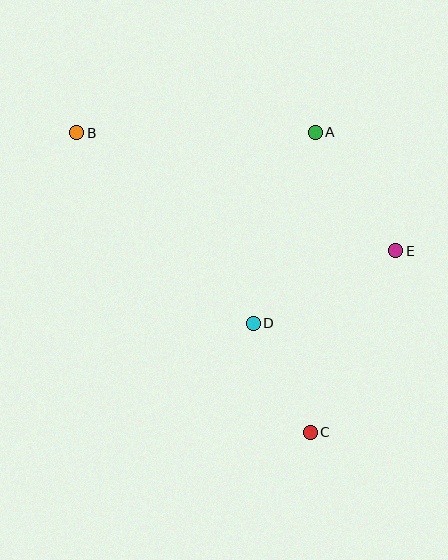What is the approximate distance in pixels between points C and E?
The distance between C and E is approximately 201 pixels.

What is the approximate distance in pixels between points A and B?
The distance between A and B is approximately 239 pixels.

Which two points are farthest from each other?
Points B and C are farthest from each other.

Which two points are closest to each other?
Points C and D are closest to each other.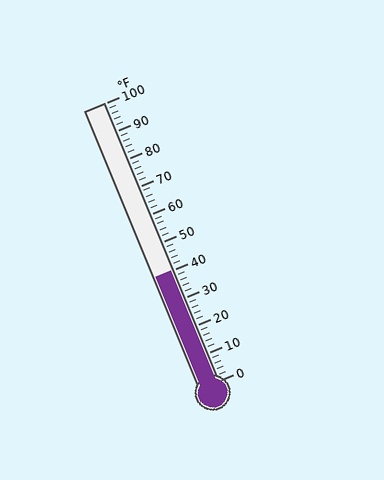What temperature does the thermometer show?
The thermometer shows approximately 40°F.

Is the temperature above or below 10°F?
The temperature is above 10°F.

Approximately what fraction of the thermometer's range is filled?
The thermometer is filled to approximately 40% of its range.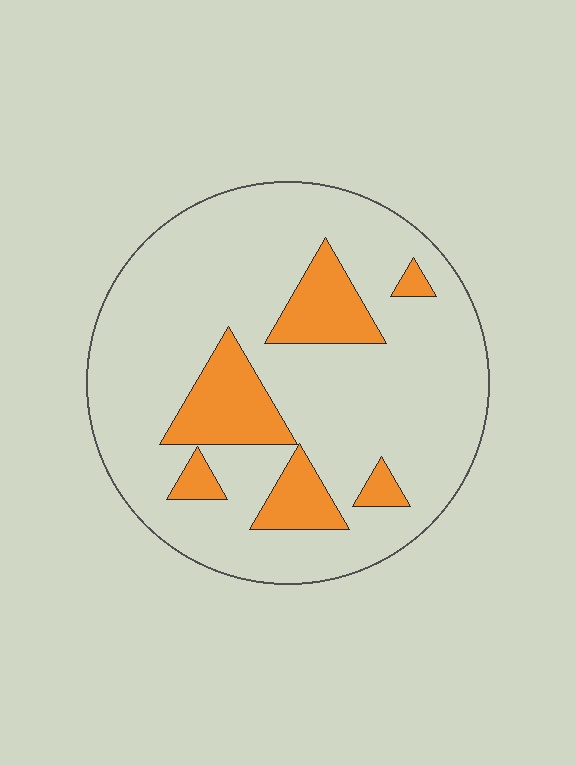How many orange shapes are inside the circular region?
6.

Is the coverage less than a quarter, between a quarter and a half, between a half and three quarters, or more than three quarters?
Less than a quarter.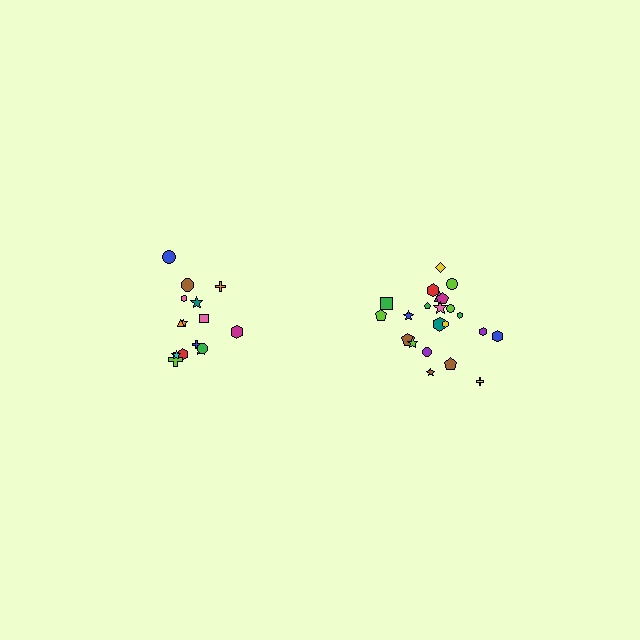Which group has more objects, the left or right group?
The right group.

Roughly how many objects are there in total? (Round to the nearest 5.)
Roughly 35 objects in total.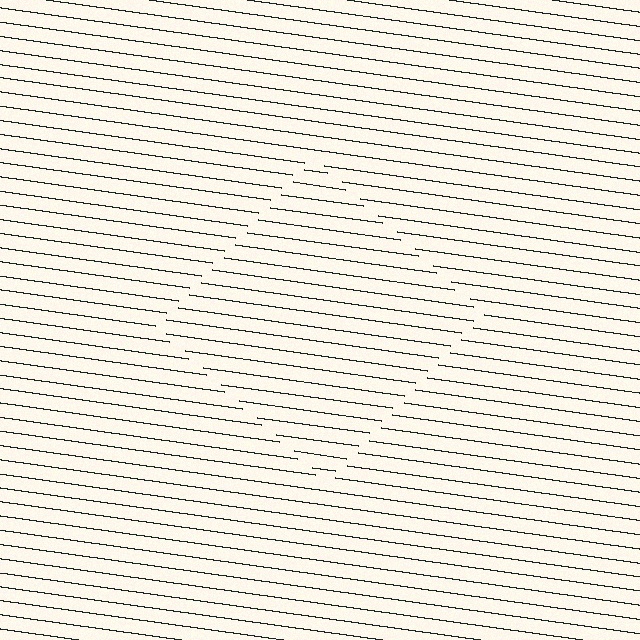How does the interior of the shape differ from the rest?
The interior of the shape contains the same grating, shifted by half a period — the contour is defined by the phase discontinuity where line-ends from the inner and outer gratings abut.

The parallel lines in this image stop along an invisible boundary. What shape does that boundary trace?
An illusory square. The interior of the shape contains the same grating, shifted by half a period — the contour is defined by the phase discontinuity where line-ends from the inner and outer gratings abut.